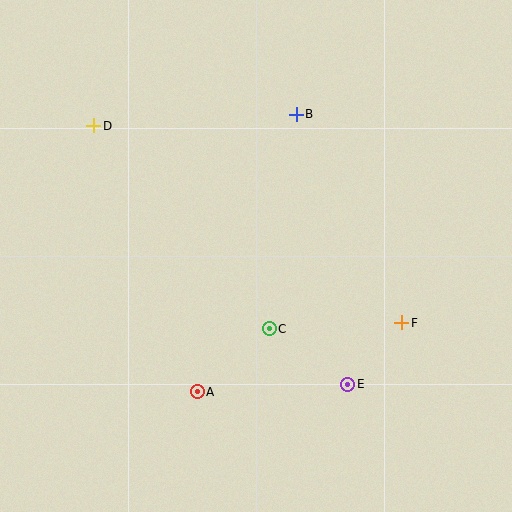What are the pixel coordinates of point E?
Point E is at (348, 384).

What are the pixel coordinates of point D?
Point D is at (94, 126).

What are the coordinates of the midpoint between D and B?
The midpoint between D and B is at (195, 120).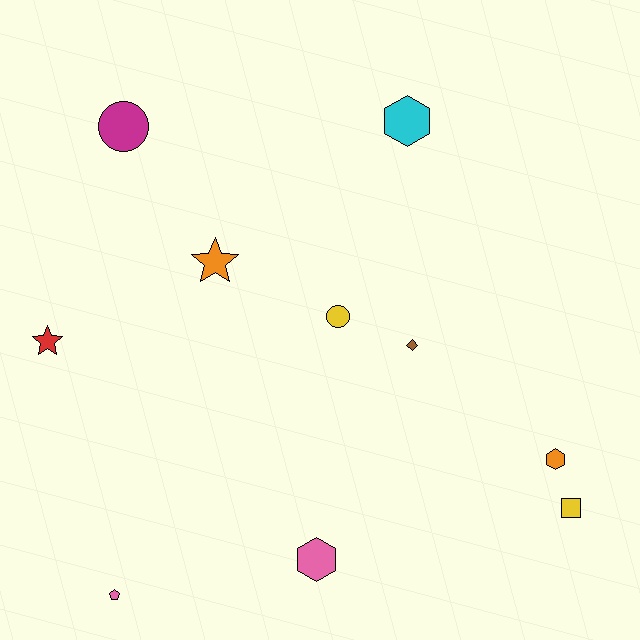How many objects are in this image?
There are 10 objects.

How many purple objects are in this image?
There are no purple objects.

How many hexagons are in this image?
There are 3 hexagons.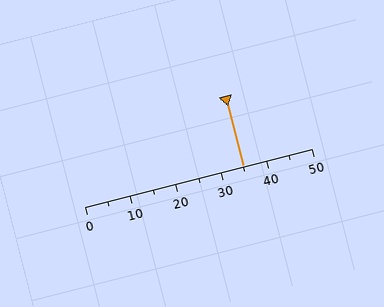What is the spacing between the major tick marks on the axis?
The major ticks are spaced 10 apart.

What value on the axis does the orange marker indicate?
The marker indicates approximately 35.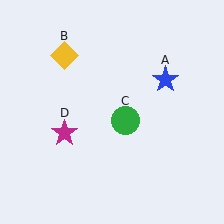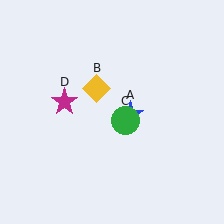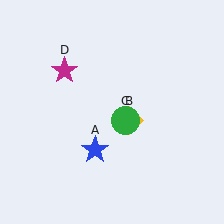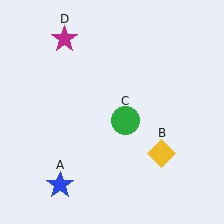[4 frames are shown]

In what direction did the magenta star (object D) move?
The magenta star (object D) moved up.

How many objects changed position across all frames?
3 objects changed position: blue star (object A), yellow diamond (object B), magenta star (object D).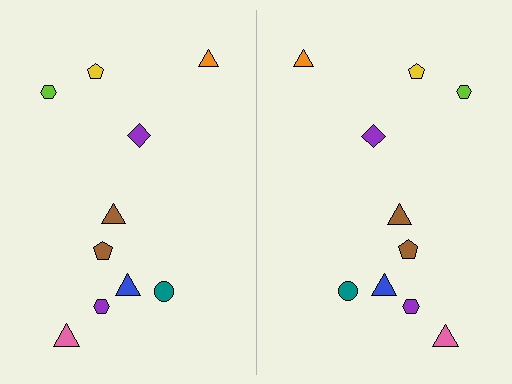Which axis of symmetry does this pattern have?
The pattern has a vertical axis of symmetry running through the center of the image.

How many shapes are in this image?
There are 20 shapes in this image.